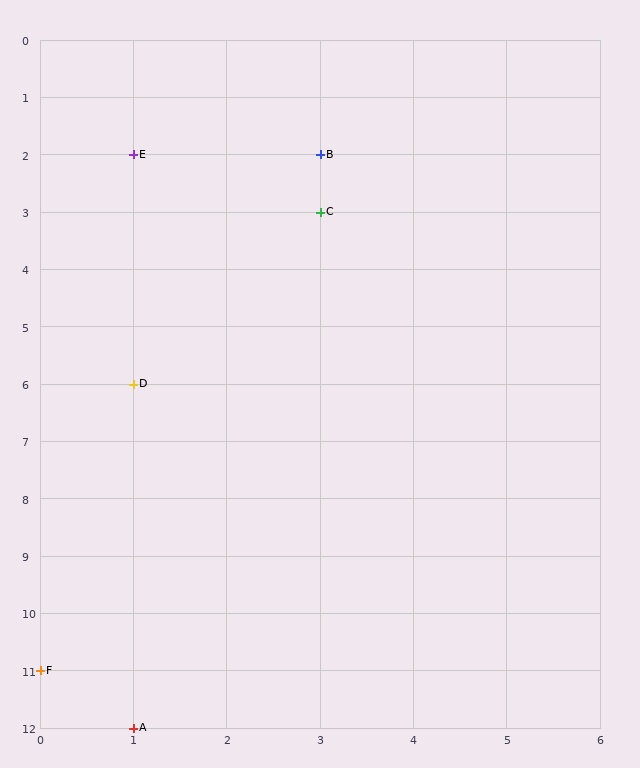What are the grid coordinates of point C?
Point C is at grid coordinates (3, 3).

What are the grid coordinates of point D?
Point D is at grid coordinates (1, 6).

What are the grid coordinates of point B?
Point B is at grid coordinates (3, 2).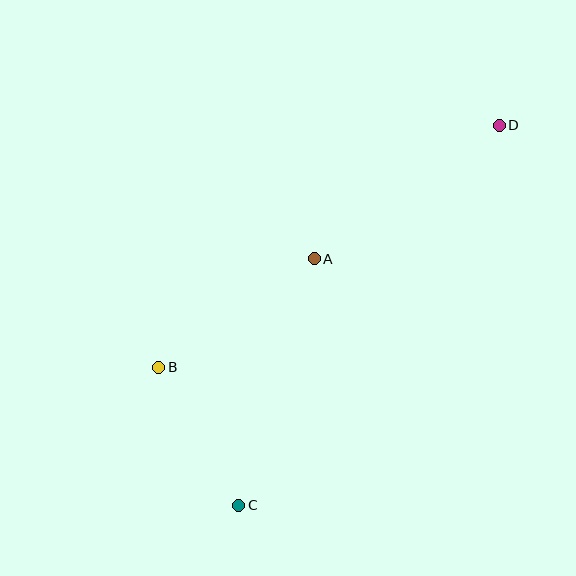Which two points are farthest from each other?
Points C and D are farthest from each other.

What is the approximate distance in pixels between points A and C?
The distance between A and C is approximately 257 pixels.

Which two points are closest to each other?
Points B and C are closest to each other.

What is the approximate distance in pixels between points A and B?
The distance between A and B is approximately 189 pixels.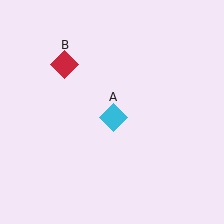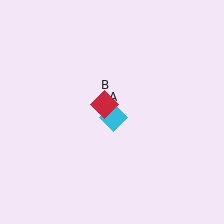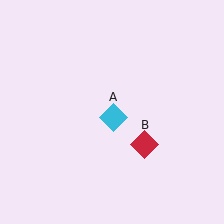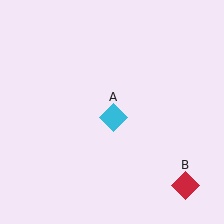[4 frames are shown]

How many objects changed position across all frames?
1 object changed position: red diamond (object B).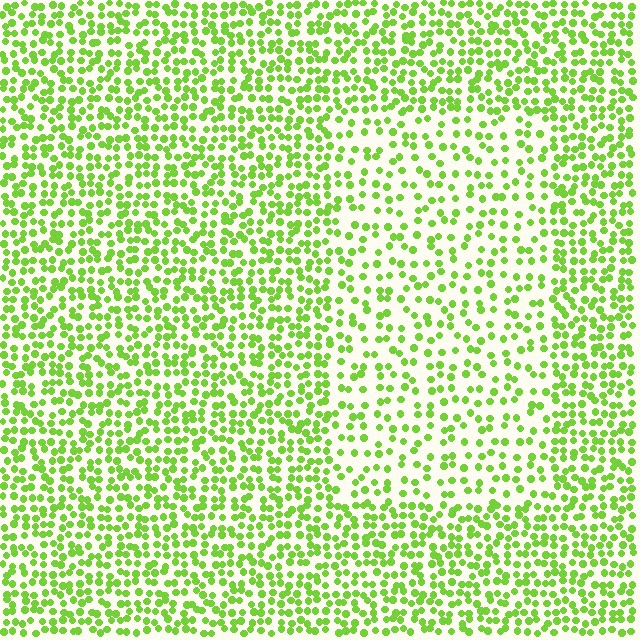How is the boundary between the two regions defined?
The boundary is defined by a change in element density (approximately 1.8x ratio). All elements are the same color, size, and shape.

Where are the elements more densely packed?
The elements are more densely packed outside the rectangle boundary.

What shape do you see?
I see a rectangle.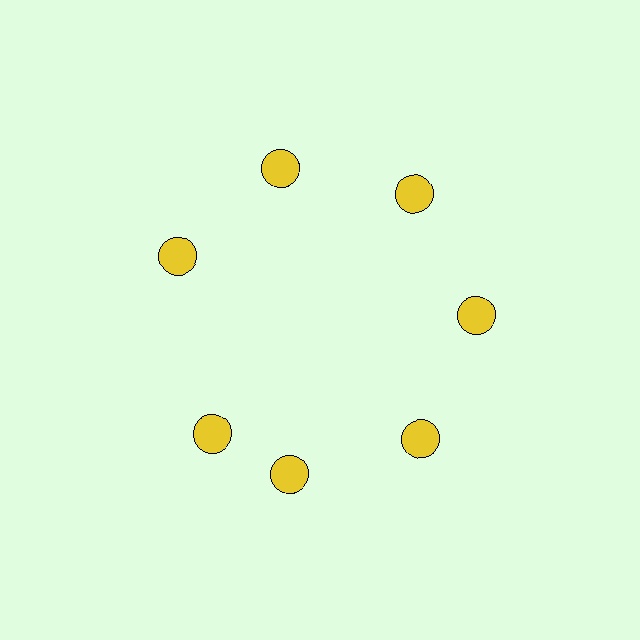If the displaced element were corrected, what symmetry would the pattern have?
It would have 7-fold rotational symmetry — the pattern would map onto itself every 51 degrees.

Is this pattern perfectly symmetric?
No. The 7 yellow circles are arranged in a ring, but one element near the 8 o'clock position is rotated out of alignment along the ring, breaking the 7-fold rotational symmetry.